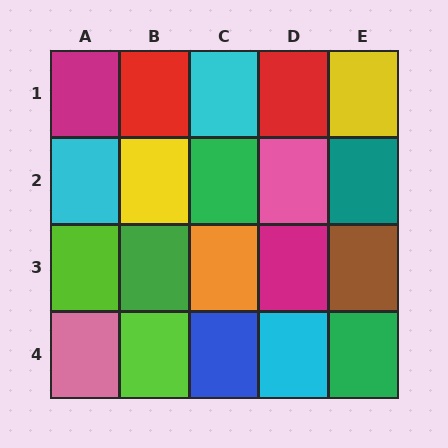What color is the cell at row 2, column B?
Yellow.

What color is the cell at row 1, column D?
Red.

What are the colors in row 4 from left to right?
Pink, lime, blue, cyan, green.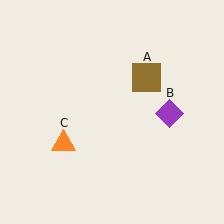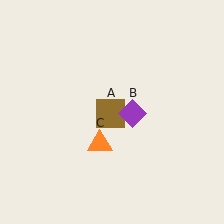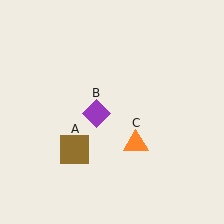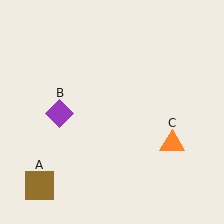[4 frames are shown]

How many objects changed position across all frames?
3 objects changed position: brown square (object A), purple diamond (object B), orange triangle (object C).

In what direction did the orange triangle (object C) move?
The orange triangle (object C) moved right.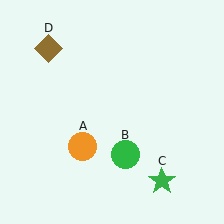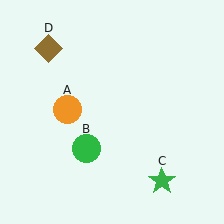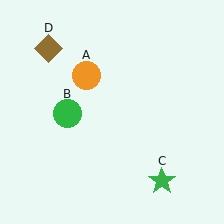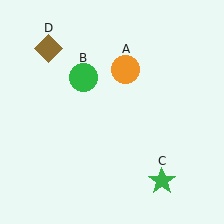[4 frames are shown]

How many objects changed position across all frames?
2 objects changed position: orange circle (object A), green circle (object B).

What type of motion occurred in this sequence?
The orange circle (object A), green circle (object B) rotated clockwise around the center of the scene.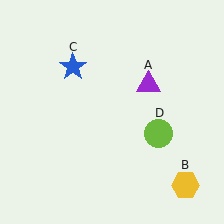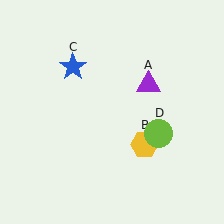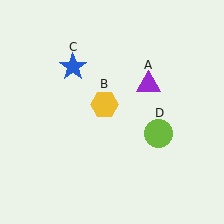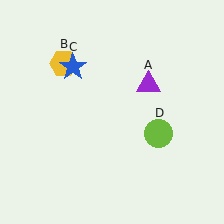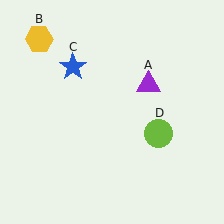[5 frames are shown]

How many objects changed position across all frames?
1 object changed position: yellow hexagon (object B).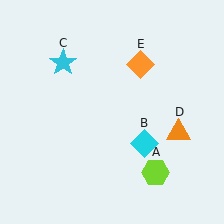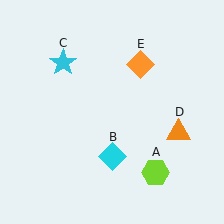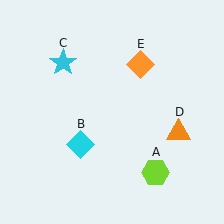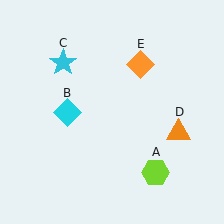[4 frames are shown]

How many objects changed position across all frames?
1 object changed position: cyan diamond (object B).